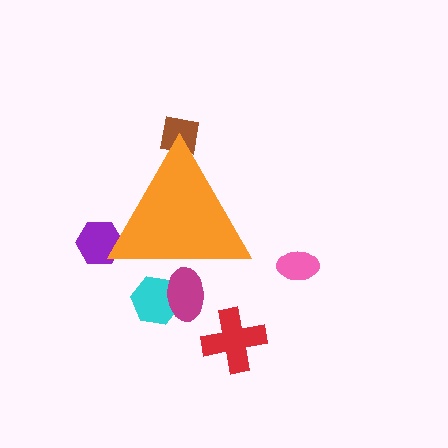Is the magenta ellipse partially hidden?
Yes, the magenta ellipse is partially hidden behind the orange triangle.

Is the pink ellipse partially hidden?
No, the pink ellipse is fully visible.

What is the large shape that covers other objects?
An orange triangle.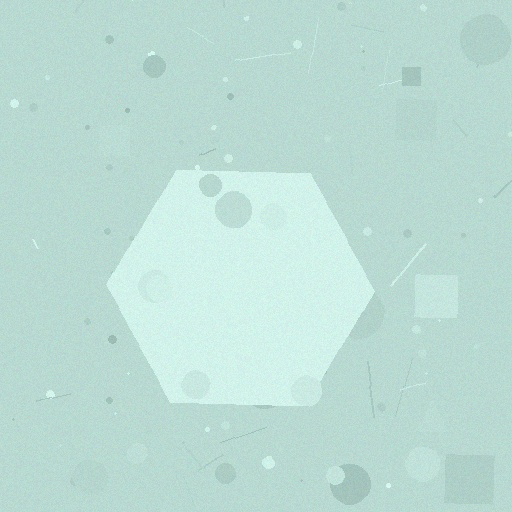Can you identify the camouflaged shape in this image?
The camouflaged shape is a hexagon.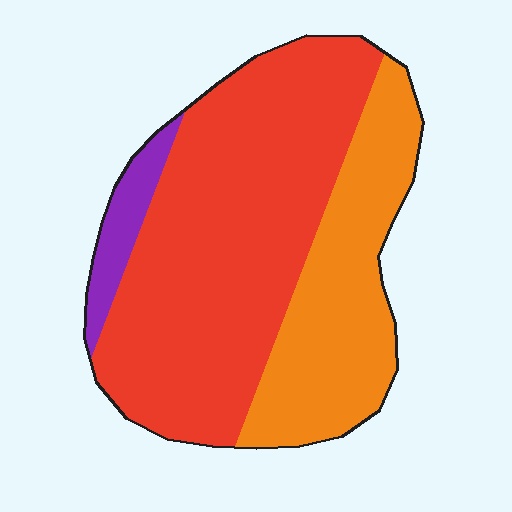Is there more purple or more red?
Red.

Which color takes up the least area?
Purple, at roughly 5%.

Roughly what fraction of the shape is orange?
Orange covers around 30% of the shape.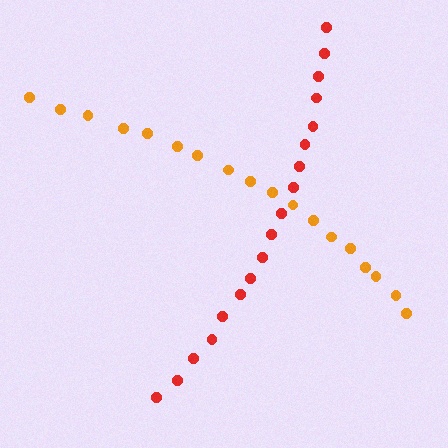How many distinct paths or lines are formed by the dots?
There are 2 distinct paths.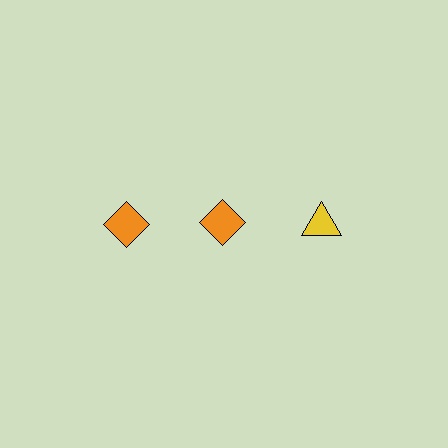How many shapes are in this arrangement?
There are 3 shapes arranged in a grid pattern.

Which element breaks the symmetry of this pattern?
The yellow triangle in the top row, center column breaks the symmetry. All other shapes are orange diamonds.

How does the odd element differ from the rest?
It differs in both color (yellow instead of orange) and shape (triangle instead of diamond).